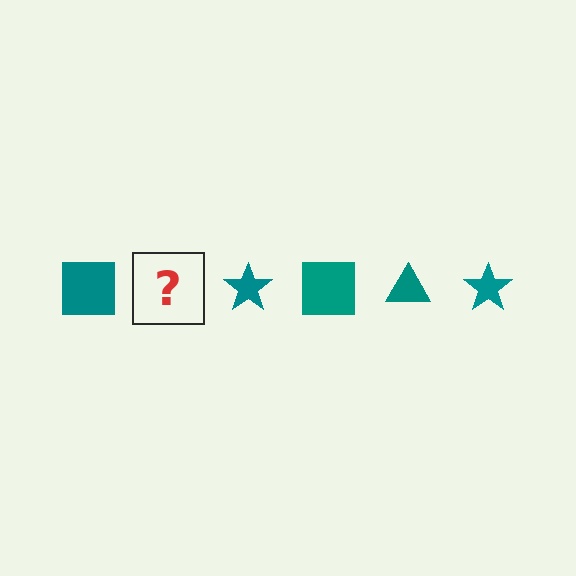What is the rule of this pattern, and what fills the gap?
The rule is that the pattern cycles through square, triangle, star shapes in teal. The gap should be filled with a teal triangle.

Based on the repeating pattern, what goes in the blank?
The blank should be a teal triangle.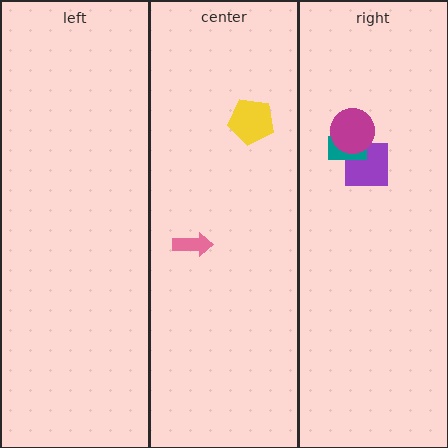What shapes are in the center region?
The yellow pentagon, the pink arrow.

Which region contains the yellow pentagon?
The center region.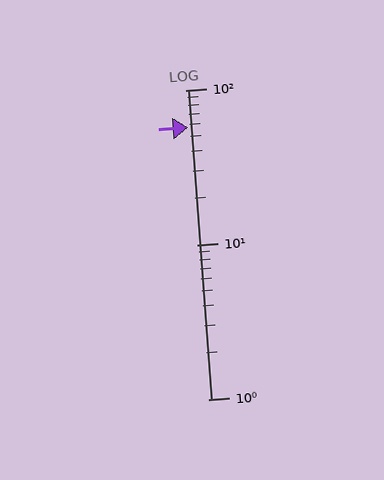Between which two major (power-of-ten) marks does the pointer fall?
The pointer is between 10 and 100.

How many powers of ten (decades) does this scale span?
The scale spans 2 decades, from 1 to 100.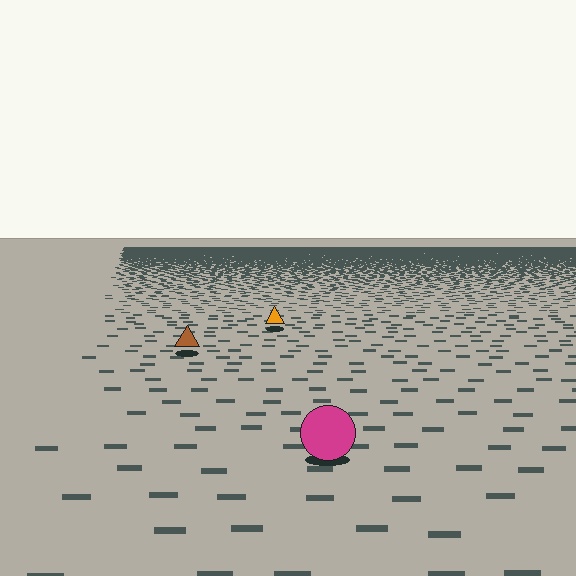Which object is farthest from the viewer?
The orange triangle is farthest from the viewer. It appears smaller and the ground texture around it is denser.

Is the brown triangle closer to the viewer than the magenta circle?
No. The magenta circle is closer — you can tell from the texture gradient: the ground texture is coarser near it.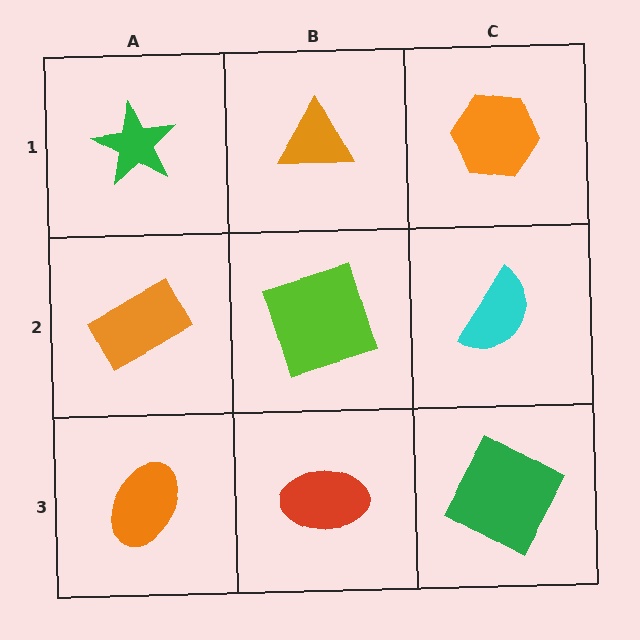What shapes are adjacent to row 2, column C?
An orange hexagon (row 1, column C), a green square (row 3, column C), a lime square (row 2, column B).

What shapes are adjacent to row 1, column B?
A lime square (row 2, column B), a green star (row 1, column A), an orange hexagon (row 1, column C).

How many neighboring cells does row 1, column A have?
2.